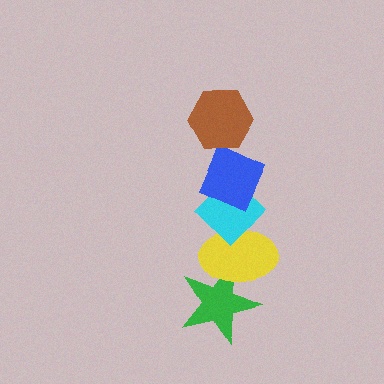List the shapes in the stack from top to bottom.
From top to bottom: the brown hexagon, the blue diamond, the cyan diamond, the yellow ellipse, the green star.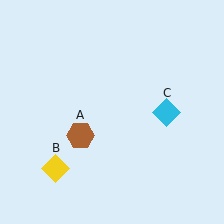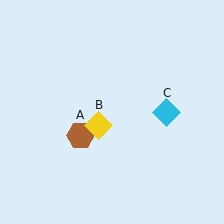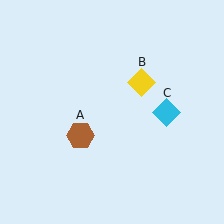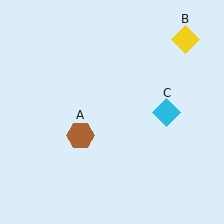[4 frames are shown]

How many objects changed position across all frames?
1 object changed position: yellow diamond (object B).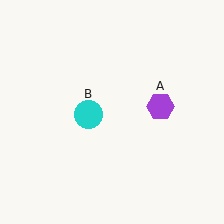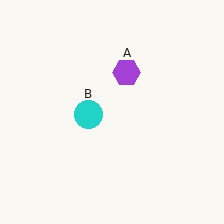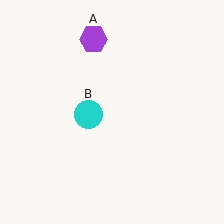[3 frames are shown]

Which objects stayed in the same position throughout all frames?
Cyan circle (object B) remained stationary.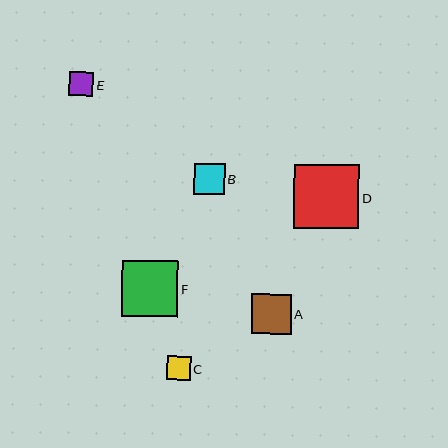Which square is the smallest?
Square C is the smallest with a size of approximately 24 pixels.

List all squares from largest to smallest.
From largest to smallest: D, F, A, B, E, C.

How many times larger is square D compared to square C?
Square D is approximately 2.7 times the size of square C.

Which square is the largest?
Square D is the largest with a size of approximately 65 pixels.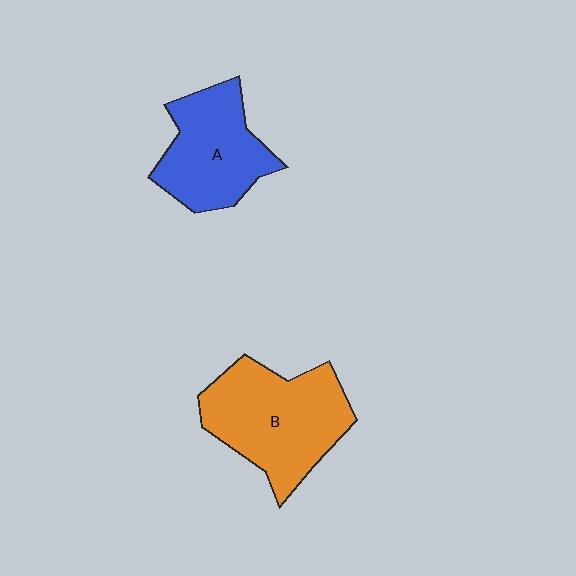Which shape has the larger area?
Shape B (orange).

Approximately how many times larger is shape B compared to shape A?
Approximately 1.3 times.